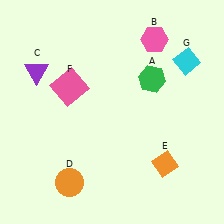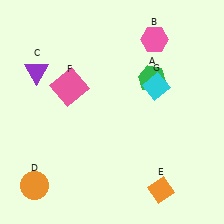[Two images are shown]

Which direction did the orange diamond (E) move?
The orange diamond (E) moved down.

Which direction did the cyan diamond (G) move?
The cyan diamond (G) moved left.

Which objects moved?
The objects that moved are: the orange circle (D), the orange diamond (E), the cyan diamond (G).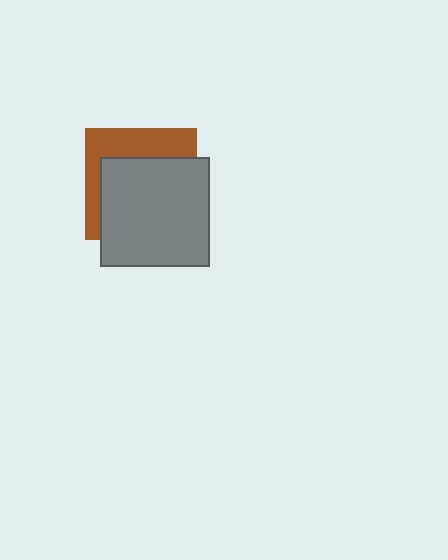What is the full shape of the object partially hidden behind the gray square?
The partially hidden object is a brown square.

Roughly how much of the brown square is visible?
A small part of it is visible (roughly 36%).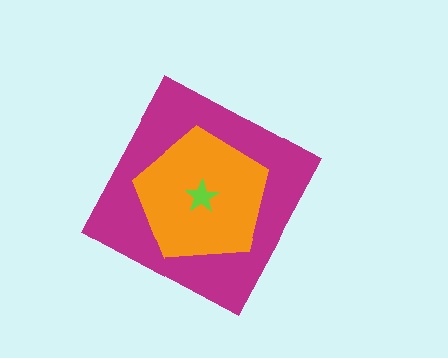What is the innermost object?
The lime star.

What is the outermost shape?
The magenta diamond.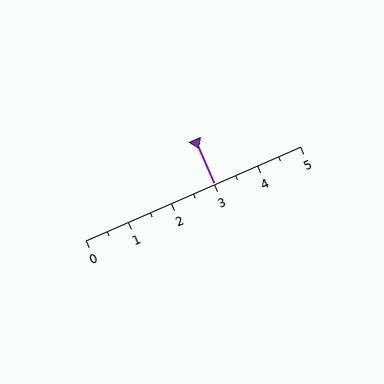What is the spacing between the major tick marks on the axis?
The major ticks are spaced 1 apart.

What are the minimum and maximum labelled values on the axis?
The axis runs from 0 to 5.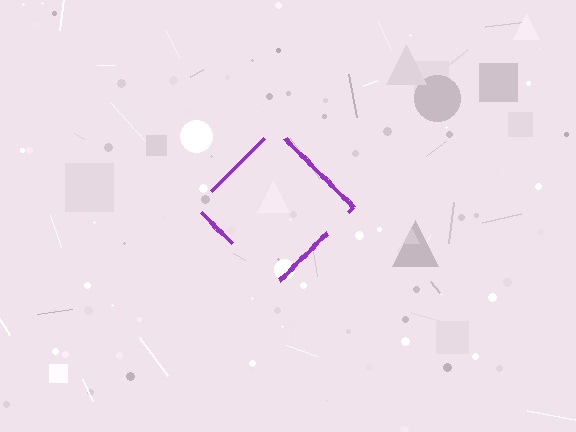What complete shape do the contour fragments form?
The contour fragments form a diamond.